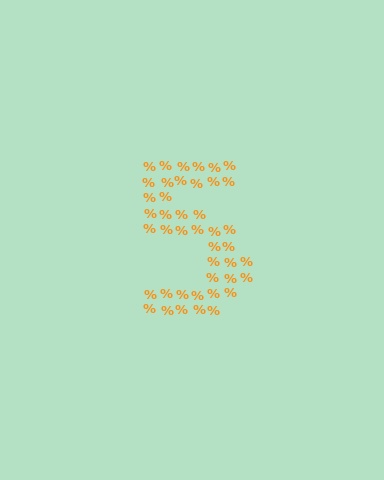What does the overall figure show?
The overall figure shows the digit 5.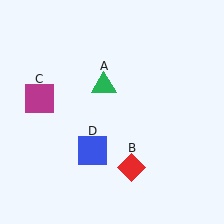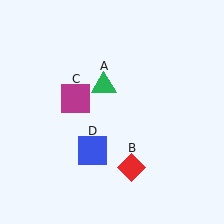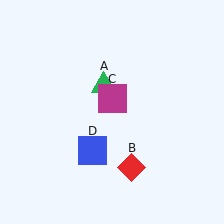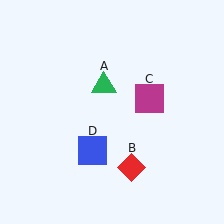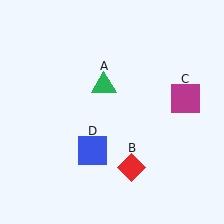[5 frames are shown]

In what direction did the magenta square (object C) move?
The magenta square (object C) moved right.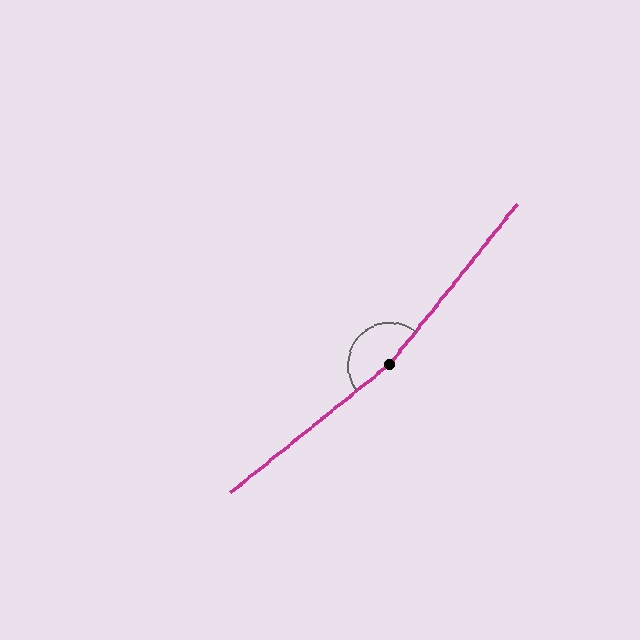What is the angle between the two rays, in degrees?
Approximately 167 degrees.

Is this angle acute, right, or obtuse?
It is obtuse.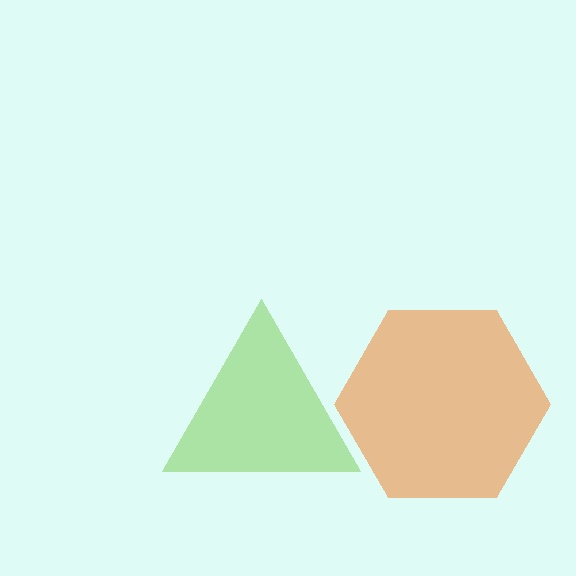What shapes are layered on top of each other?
The layered shapes are: a lime triangle, an orange hexagon.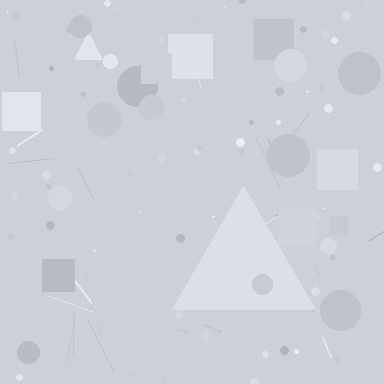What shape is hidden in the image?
A triangle is hidden in the image.